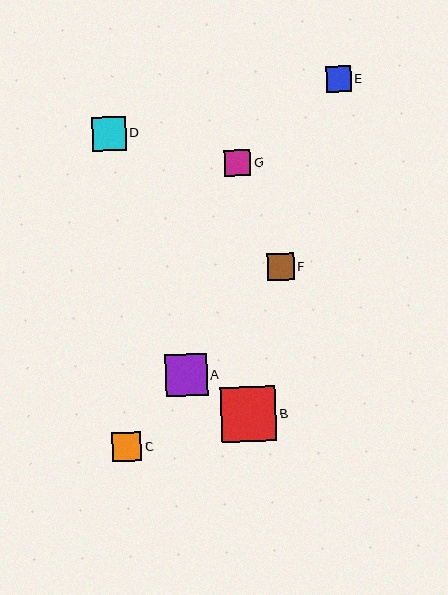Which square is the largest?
Square B is the largest with a size of approximately 56 pixels.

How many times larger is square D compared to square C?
Square D is approximately 1.2 times the size of square C.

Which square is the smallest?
Square E is the smallest with a size of approximately 25 pixels.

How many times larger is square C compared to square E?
Square C is approximately 1.2 times the size of square E.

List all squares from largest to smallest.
From largest to smallest: B, A, D, C, F, G, E.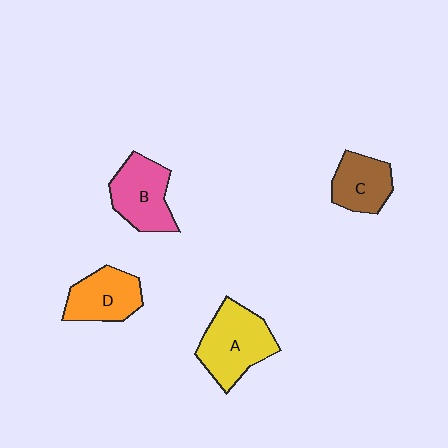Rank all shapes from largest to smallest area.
From largest to smallest: A (yellow), B (pink), D (orange), C (brown).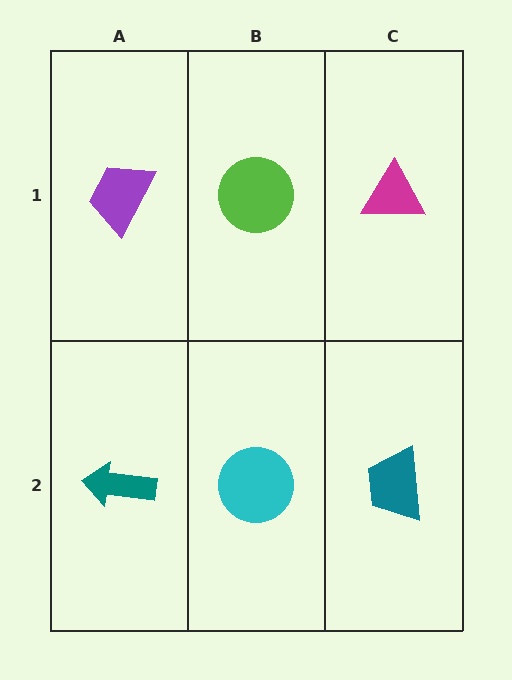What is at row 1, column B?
A lime circle.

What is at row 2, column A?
A teal arrow.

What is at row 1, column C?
A magenta triangle.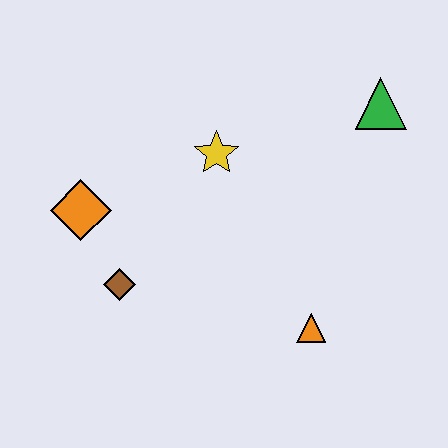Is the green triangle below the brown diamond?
No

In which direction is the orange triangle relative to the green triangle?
The orange triangle is below the green triangle.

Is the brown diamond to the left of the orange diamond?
No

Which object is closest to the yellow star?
The orange diamond is closest to the yellow star.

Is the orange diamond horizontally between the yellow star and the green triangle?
No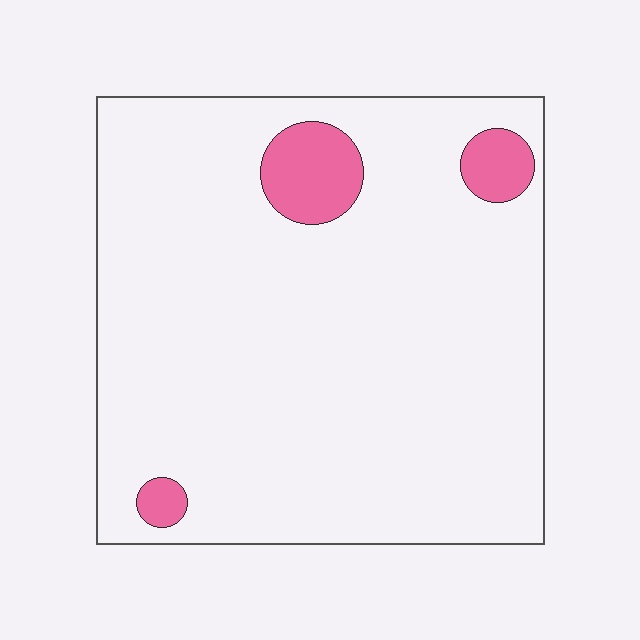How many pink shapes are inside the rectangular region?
3.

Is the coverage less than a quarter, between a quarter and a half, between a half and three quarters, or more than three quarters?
Less than a quarter.